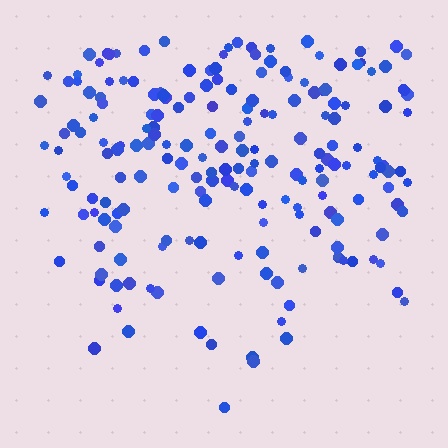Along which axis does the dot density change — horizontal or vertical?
Vertical.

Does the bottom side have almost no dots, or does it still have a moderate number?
Still a moderate number, just noticeably fewer than the top.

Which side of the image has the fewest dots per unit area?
The bottom.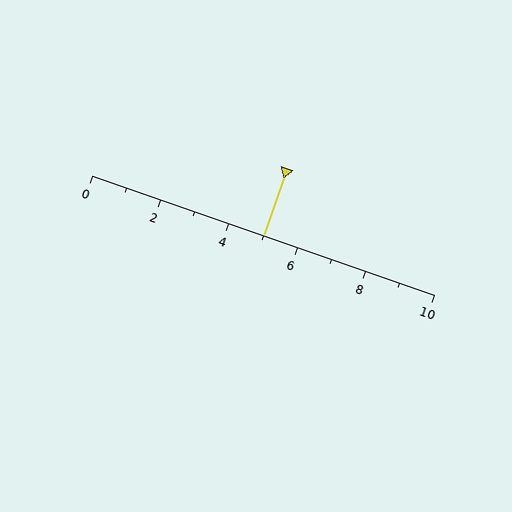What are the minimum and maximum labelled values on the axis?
The axis runs from 0 to 10.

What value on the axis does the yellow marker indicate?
The marker indicates approximately 5.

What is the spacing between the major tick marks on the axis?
The major ticks are spaced 2 apart.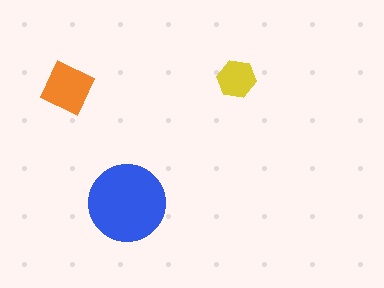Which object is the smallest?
The yellow hexagon.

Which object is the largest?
The blue circle.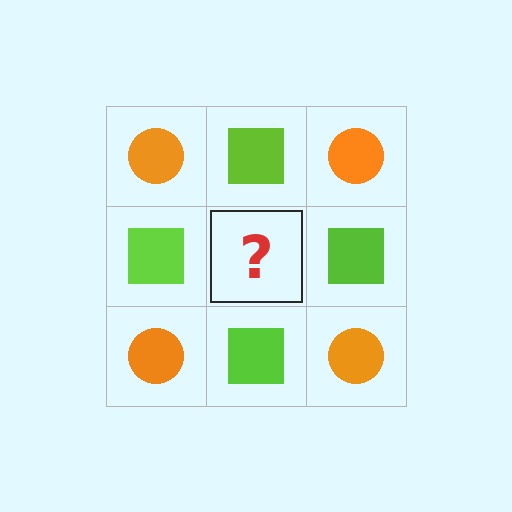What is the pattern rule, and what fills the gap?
The rule is that it alternates orange circle and lime square in a checkerboard pattern. The gap should be filled with an orange circle.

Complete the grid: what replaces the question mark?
The question mark should be replaced with an orange circle.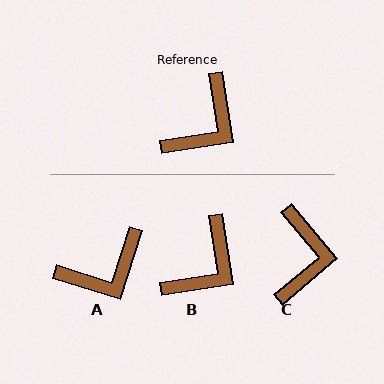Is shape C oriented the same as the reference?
No, it is off by about 31 degrees.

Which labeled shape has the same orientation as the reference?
B.